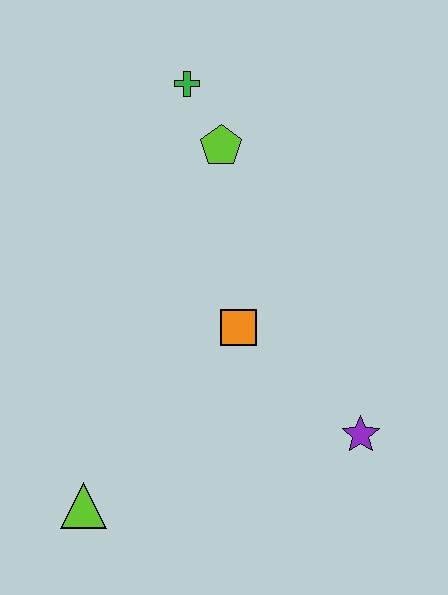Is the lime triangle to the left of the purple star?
Yes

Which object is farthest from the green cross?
The lime triangle is farthest from the green cross.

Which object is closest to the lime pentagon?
The green cross is closest to the lime pentagon.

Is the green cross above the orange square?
Yes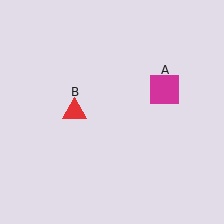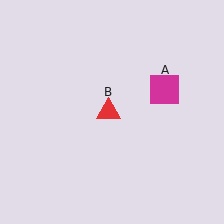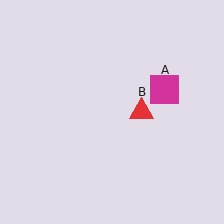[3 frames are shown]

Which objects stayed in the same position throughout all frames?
Magenta square (object A) remained stationary.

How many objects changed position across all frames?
1 object changed position: red triangle (object B).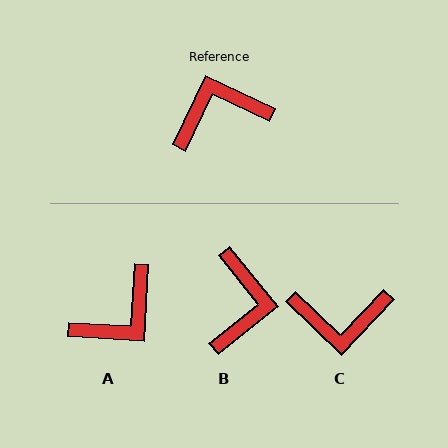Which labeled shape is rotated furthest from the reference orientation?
C, about 162 degrees away.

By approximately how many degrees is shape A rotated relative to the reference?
Approximately 158 degrees clockwise.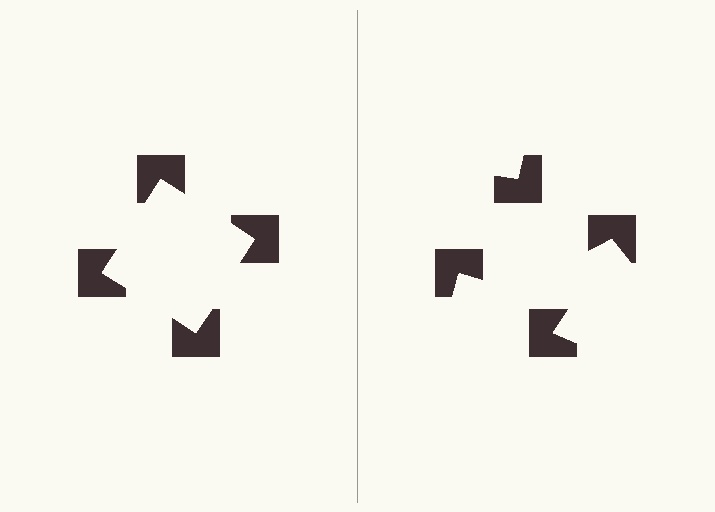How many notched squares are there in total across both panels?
8 — 4 on each side.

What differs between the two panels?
The notched squares are positioned identically on both sides; only the wedge orientations differ. On the left they align to a square; on the right they are misaligned.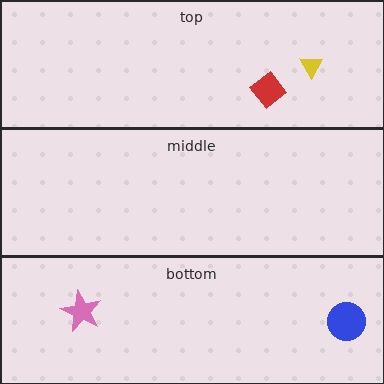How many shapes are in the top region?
2.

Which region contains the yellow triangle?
The top region.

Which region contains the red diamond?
The top region.